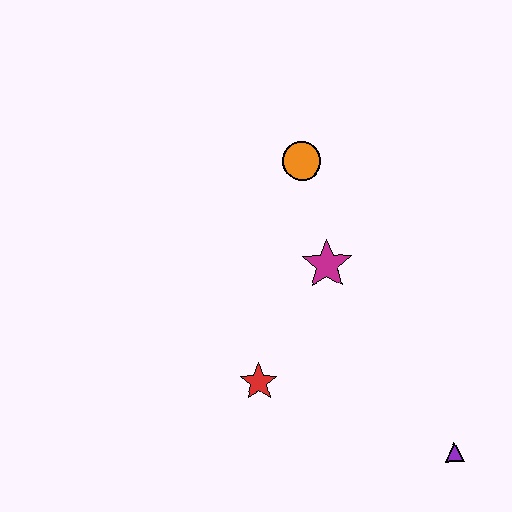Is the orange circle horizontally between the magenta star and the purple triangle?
No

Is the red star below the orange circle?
Yes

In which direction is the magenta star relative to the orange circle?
The magenta star is below the orange circle.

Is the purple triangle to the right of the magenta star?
Yes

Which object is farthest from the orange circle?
The purple triangle is farthest from the orange circle.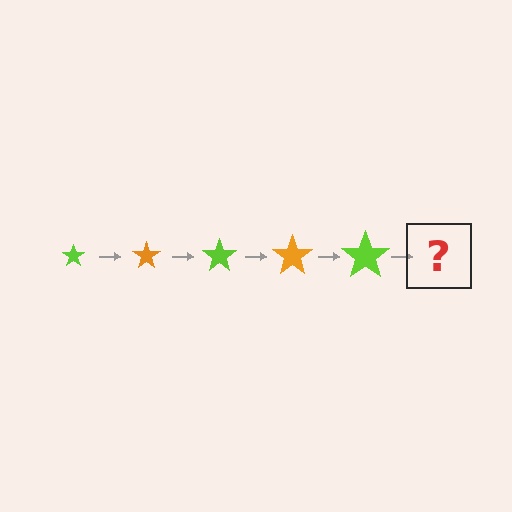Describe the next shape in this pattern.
It should be an orange star, larger than the previous one.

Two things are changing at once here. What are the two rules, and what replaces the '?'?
The two rules are that the star grows larger each step and the color cycles through lime and orange. The '?' should be an orange star, larger than the previous one.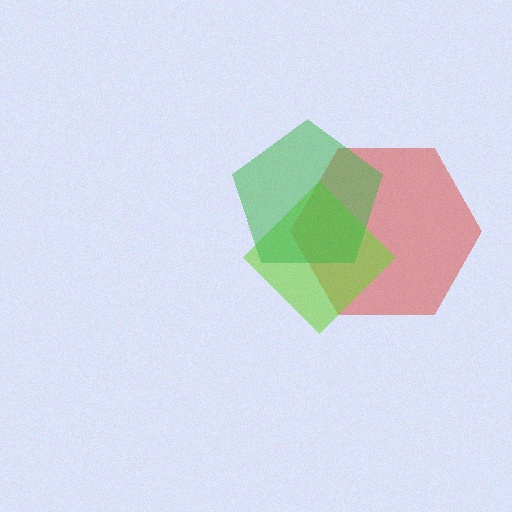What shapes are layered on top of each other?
The layered shapes are: a red hexagon, a lime diamond, a green pentagon.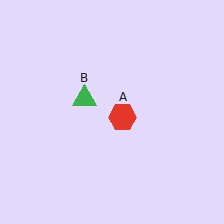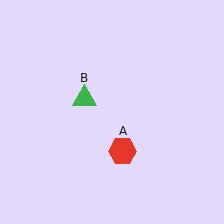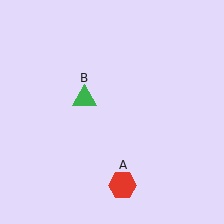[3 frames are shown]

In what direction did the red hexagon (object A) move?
The red hexagon (object A) moved down.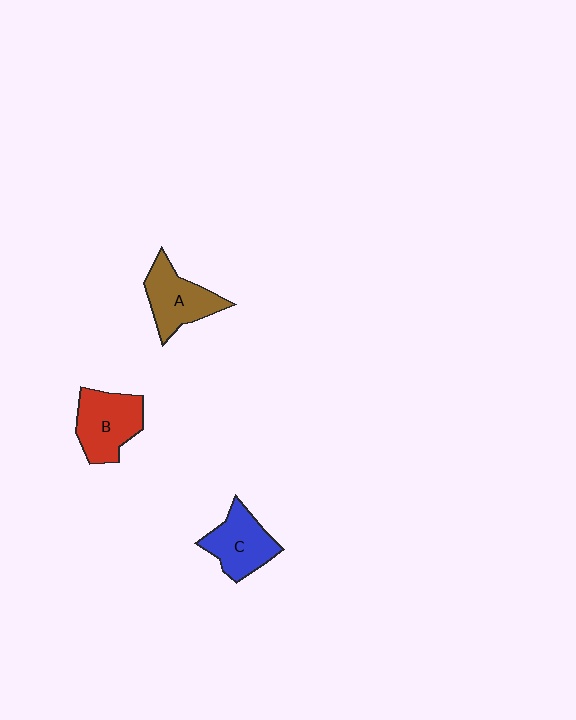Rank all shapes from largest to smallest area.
From largest to smallest: B (red), A (brown), C (blue).